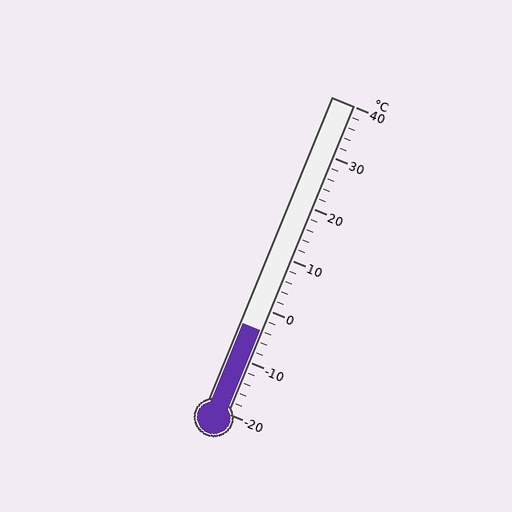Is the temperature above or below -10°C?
The temperature is above -10°C.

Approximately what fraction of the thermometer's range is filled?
The thermometer is filled to approximately 25% of its range.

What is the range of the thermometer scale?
The thermometer scale ranges from -20°C to 40°C.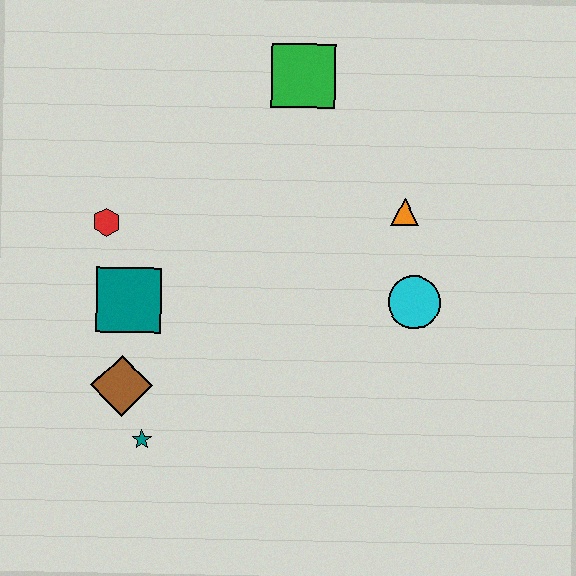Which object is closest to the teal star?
The brown diamond is closest to the teal star.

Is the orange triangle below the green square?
Yes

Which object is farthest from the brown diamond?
The green square is farthest from the brown diamond.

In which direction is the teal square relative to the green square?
The teal square is below the green square.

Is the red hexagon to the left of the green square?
Yes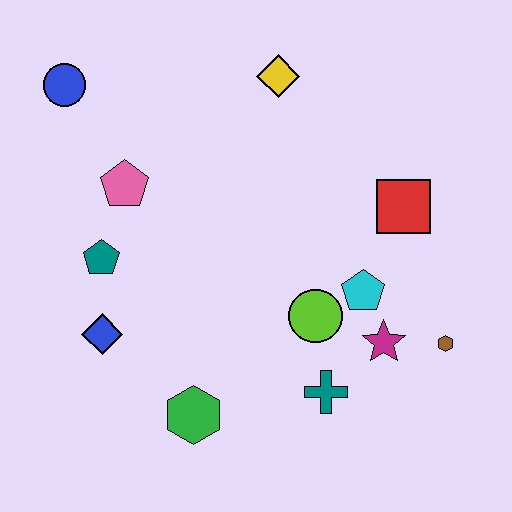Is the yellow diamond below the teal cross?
No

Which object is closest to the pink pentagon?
The teal pentagon is closest to the pink pentagon.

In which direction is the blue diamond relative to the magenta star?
The blue diamond is to the left of the magenta star.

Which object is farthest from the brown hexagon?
The blue circle is farthest from the brown hexagon.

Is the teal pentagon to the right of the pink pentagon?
No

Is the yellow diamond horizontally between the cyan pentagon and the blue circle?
Yes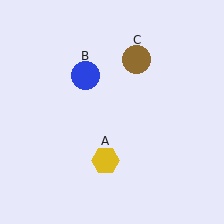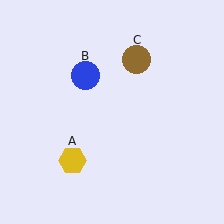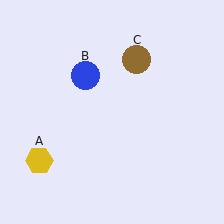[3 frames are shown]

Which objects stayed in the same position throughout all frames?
Blue circle (object B) and brown circle (object C) remained stationary.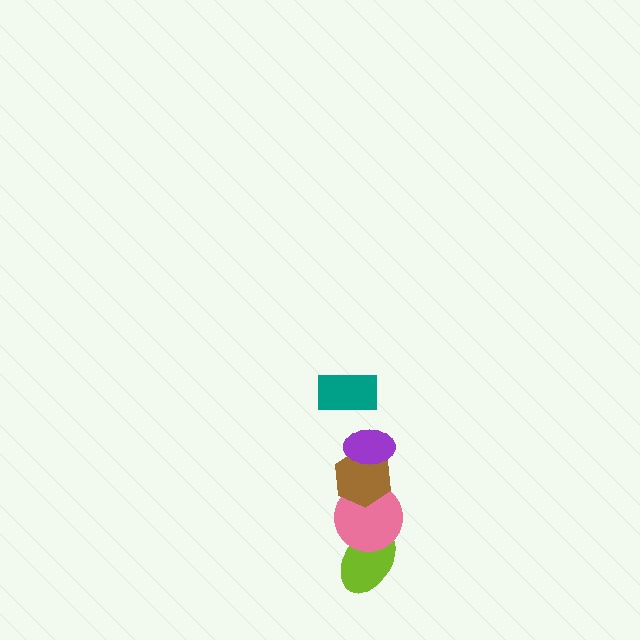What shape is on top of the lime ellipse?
The pink circle is on top of the lime ellipse.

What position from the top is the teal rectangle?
The teal rectangle is 1st from the top.